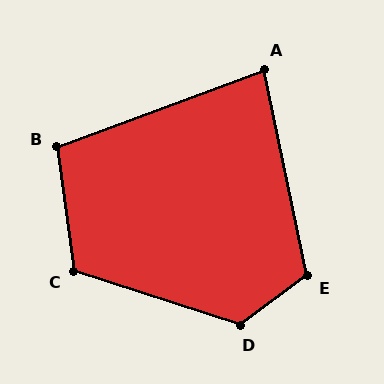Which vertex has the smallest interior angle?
A, at approximately 81 degrees.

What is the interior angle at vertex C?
Approximately 116 degrees (obtuse).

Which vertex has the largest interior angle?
D, at approximately 125 degrees.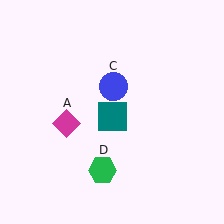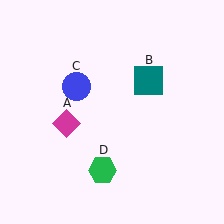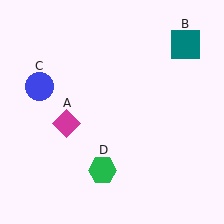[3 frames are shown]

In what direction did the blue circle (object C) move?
The blue circle (object C) moved left.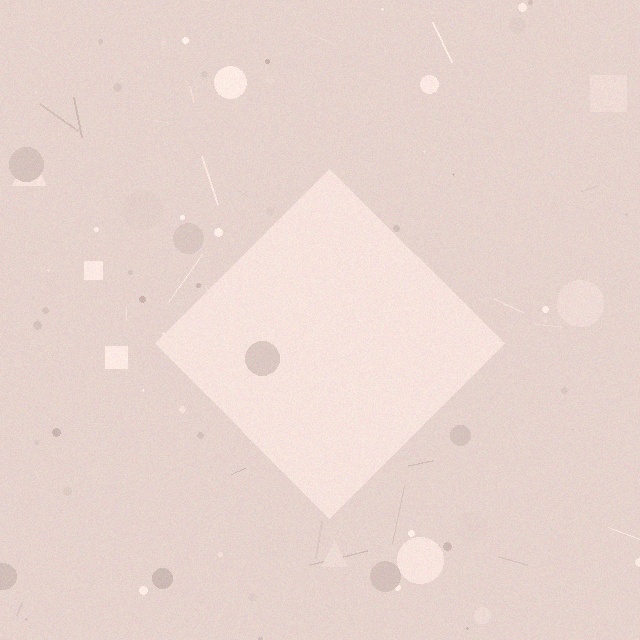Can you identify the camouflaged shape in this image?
The camouflaged shape is a diamond.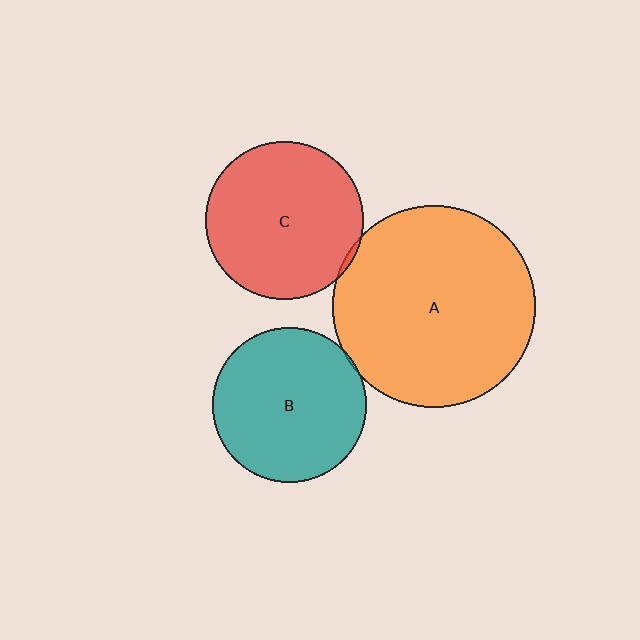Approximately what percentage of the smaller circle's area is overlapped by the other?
Approximately 5%.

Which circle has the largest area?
Circle A (orange).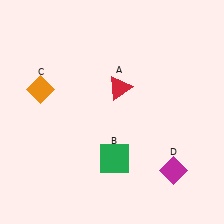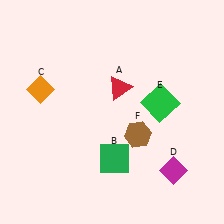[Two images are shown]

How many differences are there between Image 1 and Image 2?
There are 2 differences between the two images.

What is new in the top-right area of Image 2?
A green square (E) was added in the top-right area of Image 2.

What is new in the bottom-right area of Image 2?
A brown hexagon (F) was added in the bottom-right area of Image 2.